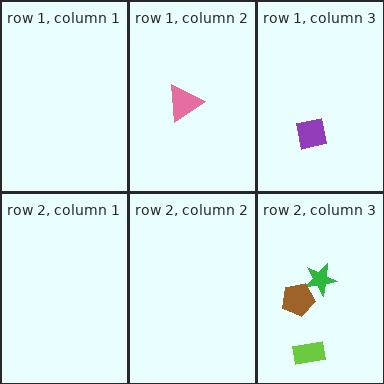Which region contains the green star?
The row 2, column 3 region.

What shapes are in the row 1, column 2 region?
The pink triangle.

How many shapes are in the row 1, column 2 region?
1.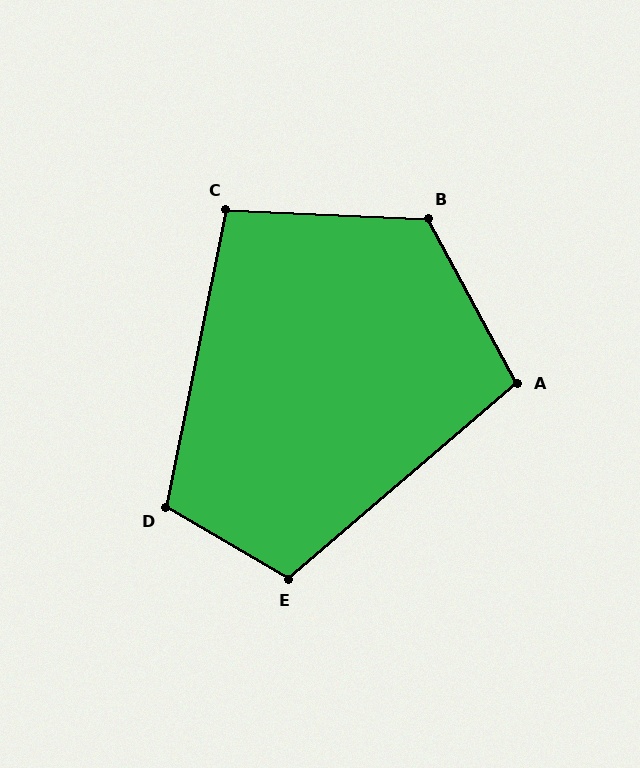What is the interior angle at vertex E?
Approximately 109 degrees (obtuse).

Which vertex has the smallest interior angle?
C, at approximately 99 degrees.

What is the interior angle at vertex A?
Approximately 102 degrees (obtuse).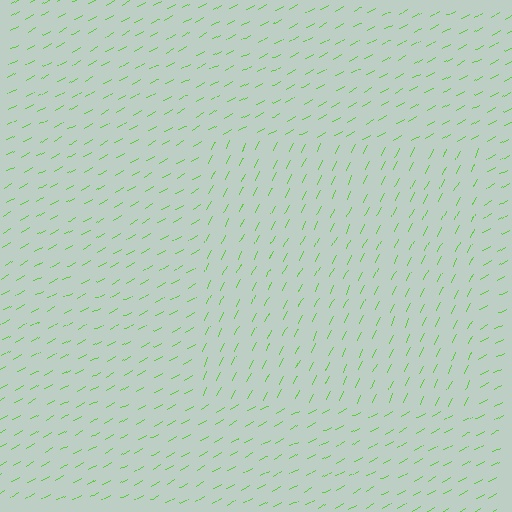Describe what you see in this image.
The image is filled with small lime line segments. A rectangle region in the image has lines oriented differently from the surrounding lines, creating a visible texture boundary.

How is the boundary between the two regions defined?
The boundary is defined purely by a change in line orientation (approximately 34 degrees difference). All lines are the same color and thickness.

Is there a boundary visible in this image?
Yes, there is a texture boundary formed by a change in line orientation.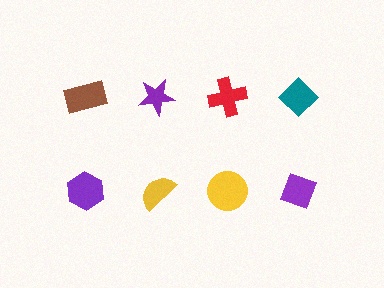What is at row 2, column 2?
A yellow semicircle.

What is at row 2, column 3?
A yellow circle.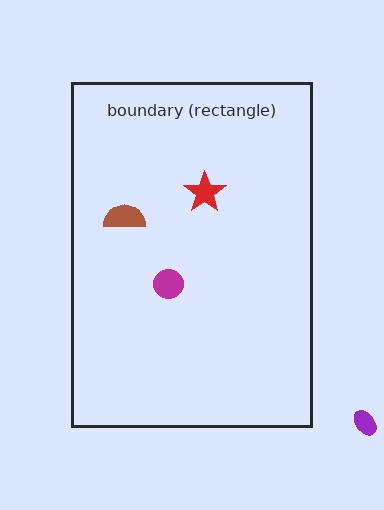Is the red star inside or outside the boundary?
Inside.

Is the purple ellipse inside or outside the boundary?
Outside.